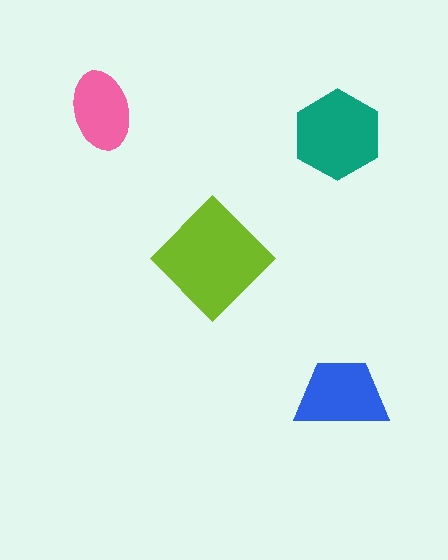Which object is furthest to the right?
The blue trapezoid is rightmost.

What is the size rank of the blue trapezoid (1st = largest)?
3rd.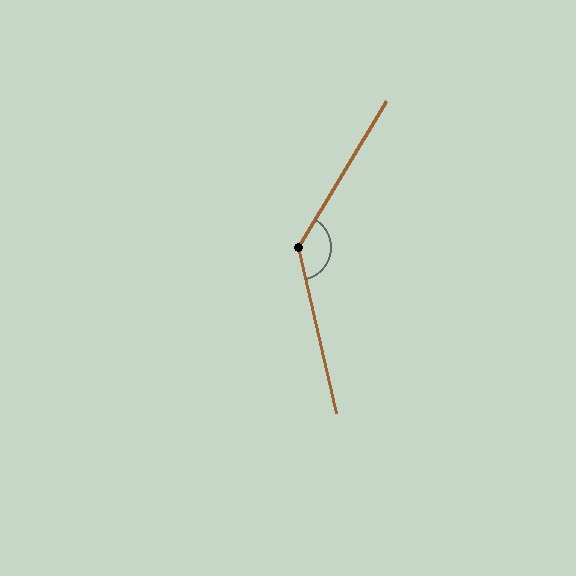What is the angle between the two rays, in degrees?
Approximately 136 degrees.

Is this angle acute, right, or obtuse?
It is obtuse.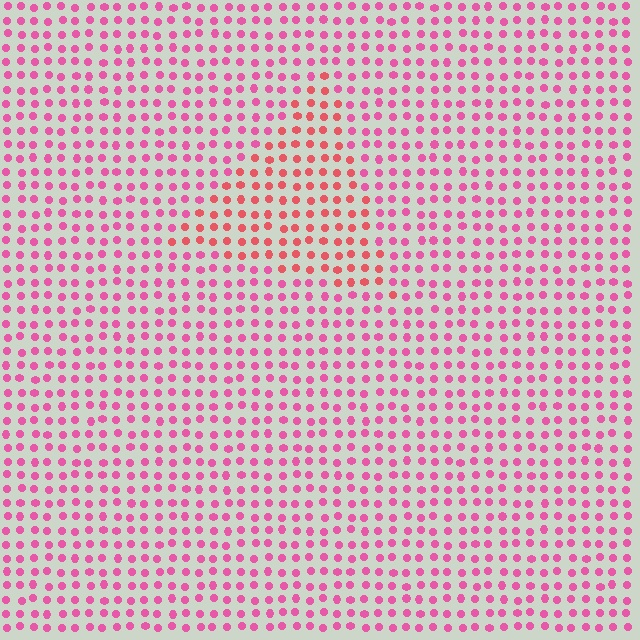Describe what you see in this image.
The image is filled with small pink elements in a uniform arrangement. A triangle-shaped region is visible where the elements are tinted to a slightly different hue, forming a subtle color boundary.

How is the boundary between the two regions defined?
The boundary is defined purely by a slight shift in hue (about 29 degrees). Spacing, size, and orientation are identical on both sides.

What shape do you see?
I see a triangle.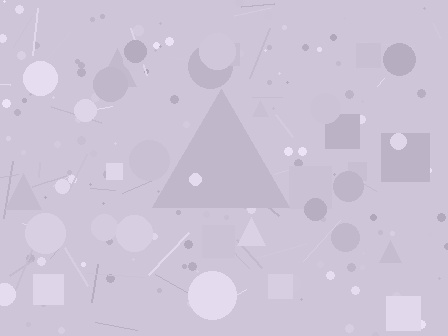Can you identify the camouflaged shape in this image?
The camouflaged shape is a triangle.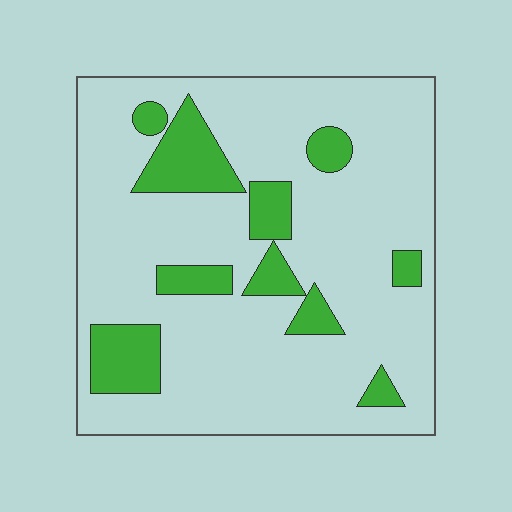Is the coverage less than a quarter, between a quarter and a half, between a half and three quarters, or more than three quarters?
Less than a quarter.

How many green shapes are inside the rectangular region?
10.